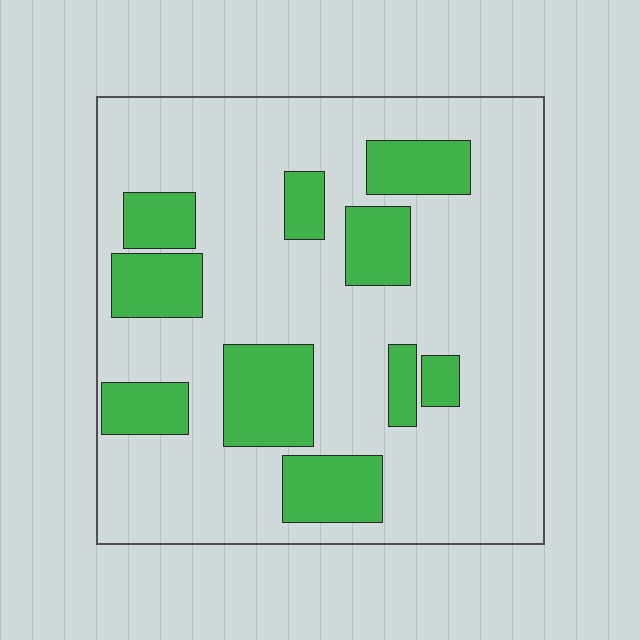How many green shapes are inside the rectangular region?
10.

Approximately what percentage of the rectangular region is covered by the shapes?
Approximately 25%.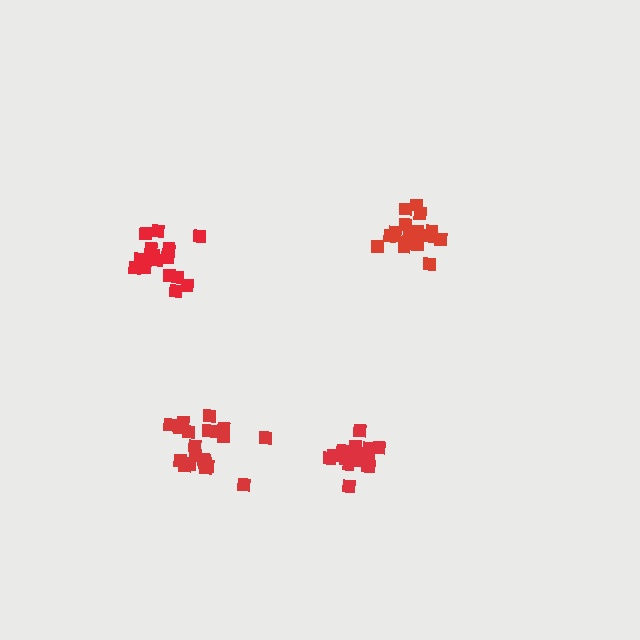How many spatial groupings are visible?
There are 4 spatial groupings.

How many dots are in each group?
Group 1: 16 dots, Group 2: 19 dots, Group 3: 20 dots, Group 4: 19 dots (74 total).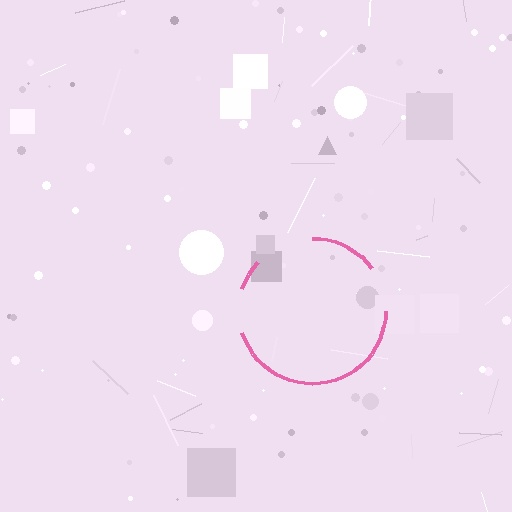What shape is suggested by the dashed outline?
The dashed outline suggests a circle.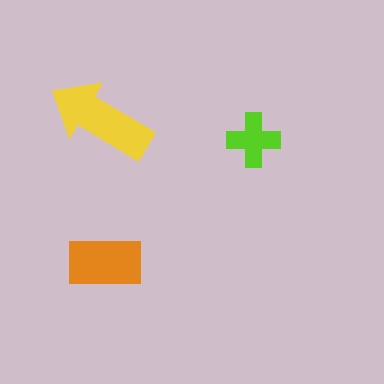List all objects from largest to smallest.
The yellow arrow, the orange rectangle, the lime cross.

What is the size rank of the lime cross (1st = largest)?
3rd.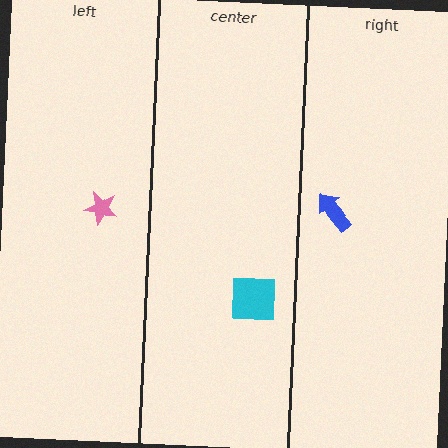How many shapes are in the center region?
1.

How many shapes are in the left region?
1.